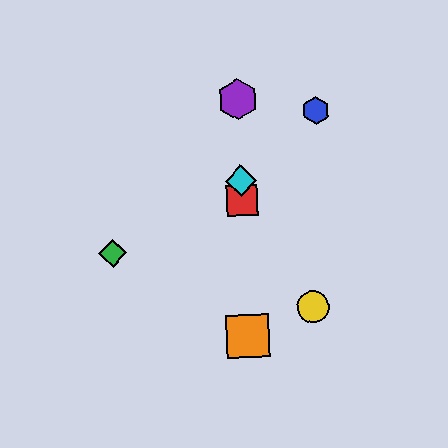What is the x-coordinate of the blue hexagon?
The blue hexagon is at x≈316.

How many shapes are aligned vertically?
4 shapes (the red square, the purple hexagon, the orange square, the cyan diamond) are aligned vertically.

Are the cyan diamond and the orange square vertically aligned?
Yes, both are at x≈241.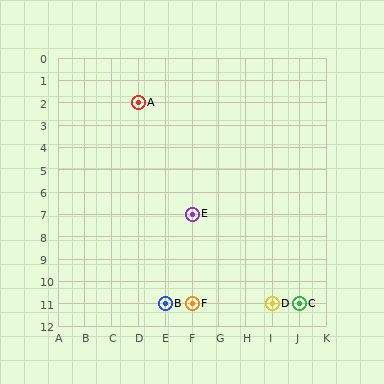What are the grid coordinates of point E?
Point E is at grid coordinates (F, 7).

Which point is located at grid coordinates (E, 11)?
Point B is at (E, 11).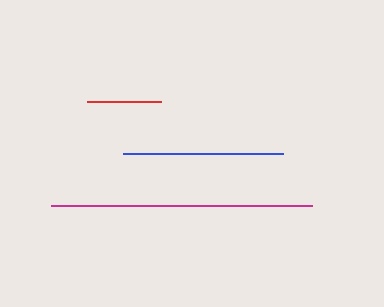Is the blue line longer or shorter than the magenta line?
The magenta line is longer than the blue line.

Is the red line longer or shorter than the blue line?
The blue line is longer than the red line.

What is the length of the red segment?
The red segment is approximately 75 pixels long.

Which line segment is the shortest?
The red line is the shortest at approximately 75 pixels.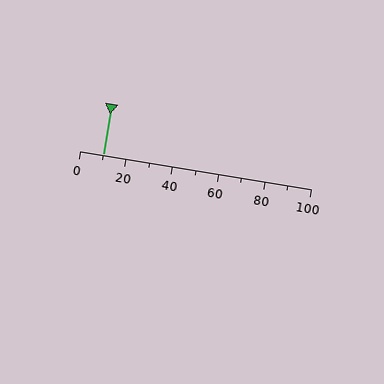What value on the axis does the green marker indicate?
The marker indicates approximately 10.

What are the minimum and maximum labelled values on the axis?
The axis runs from 0 to 100.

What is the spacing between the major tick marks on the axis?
The major ticks are spaced 20 apart.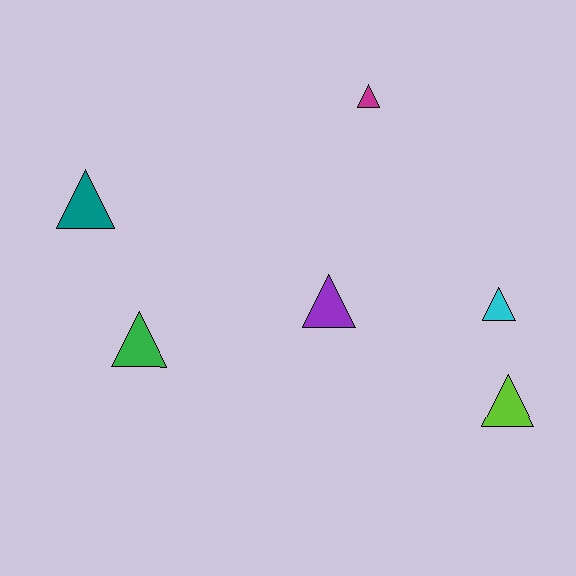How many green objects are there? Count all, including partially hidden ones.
There is 1 green object.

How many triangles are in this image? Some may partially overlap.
There are 6 triangles.